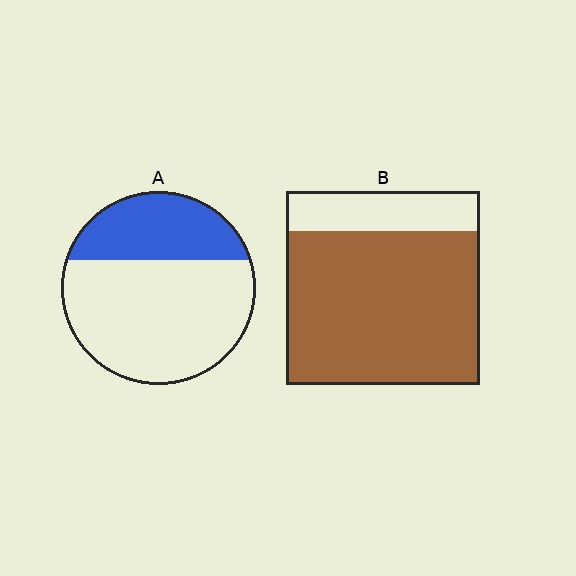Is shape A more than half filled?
No.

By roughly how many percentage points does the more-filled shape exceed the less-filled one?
By roughly 50 percentage points (B over A).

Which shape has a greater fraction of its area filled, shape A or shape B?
Shape B.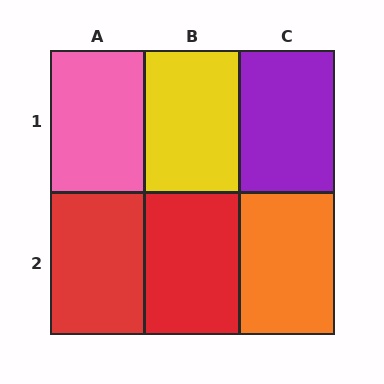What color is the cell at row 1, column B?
Yellow.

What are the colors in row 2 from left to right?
Red, red, orange.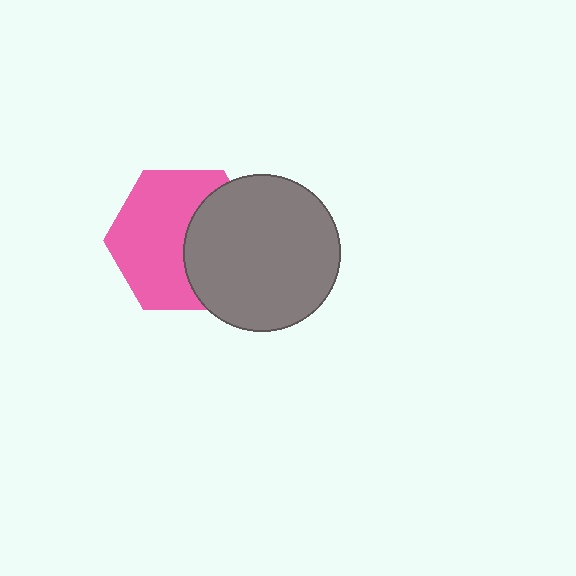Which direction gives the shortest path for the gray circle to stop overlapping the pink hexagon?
Moving right gives the shortest separation.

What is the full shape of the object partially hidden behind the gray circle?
The partially hidden object is a pink hexagon.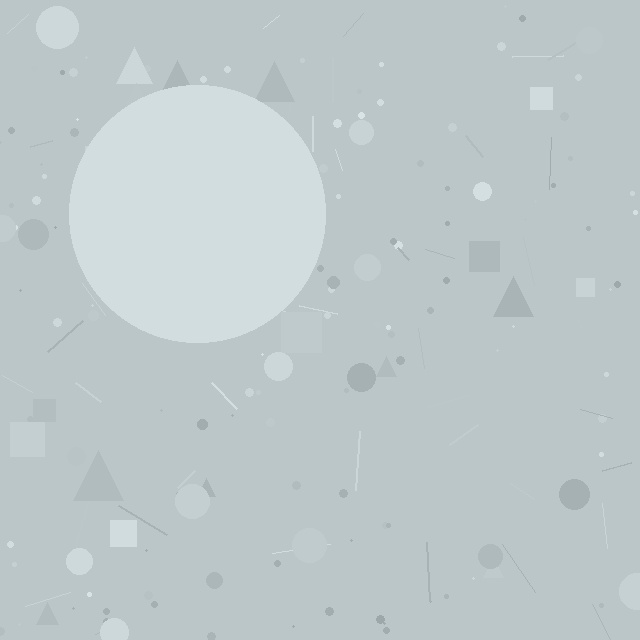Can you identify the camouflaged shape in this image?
The camouflaged shape is a circle.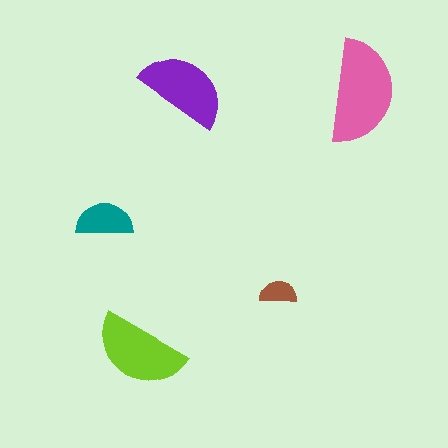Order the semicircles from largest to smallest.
the pink one, the lime one, the purple one, the teal one, the brown one.